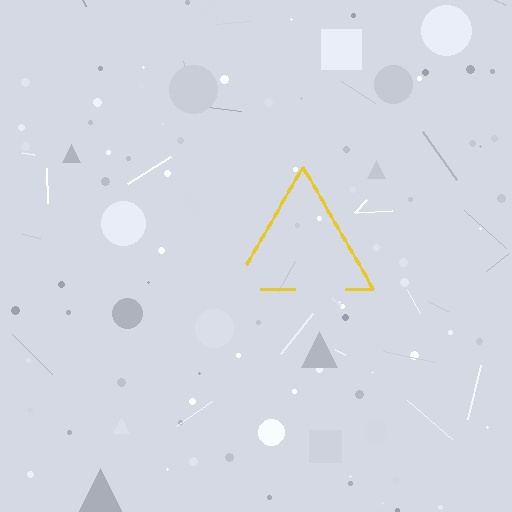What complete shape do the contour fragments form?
The contour fragments form a triangle.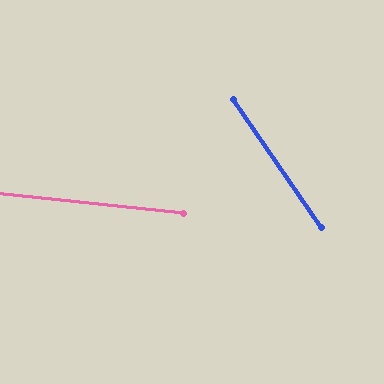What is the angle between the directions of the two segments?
Approximately 49 degrees.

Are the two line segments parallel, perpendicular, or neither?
Neither parallel nor perpendicular — they differ by about 49°.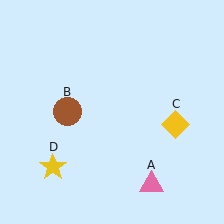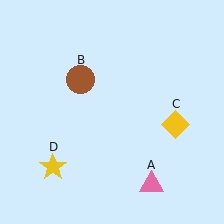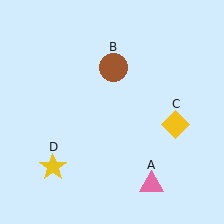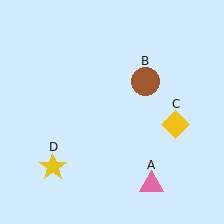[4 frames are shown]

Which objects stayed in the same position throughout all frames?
Pink triangle (object A) and yellow diamond (object C) and yellow star (object D) remained stationary.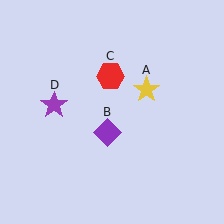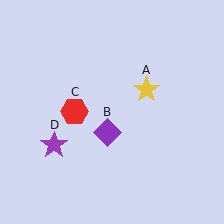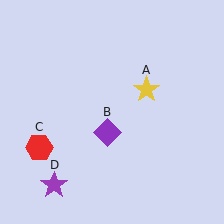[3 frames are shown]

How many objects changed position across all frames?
2 objects changed position: red hexagon (object C), purple star (object D).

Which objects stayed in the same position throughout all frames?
Yellow star (object A) and purple diamond (object B) remained stationary.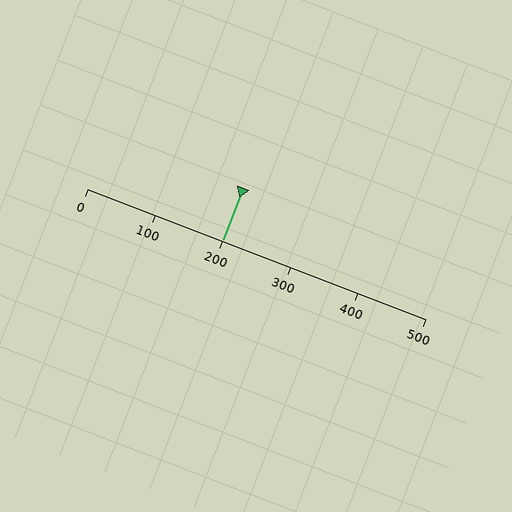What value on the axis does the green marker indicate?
The marker indicates approximately 200.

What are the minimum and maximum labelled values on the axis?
The axis runs from 0 to 500.